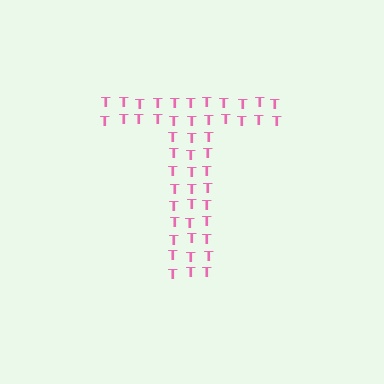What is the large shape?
The large shape is the letter T.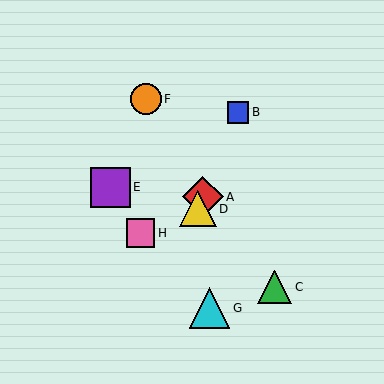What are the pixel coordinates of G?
Object G is at (210, 308).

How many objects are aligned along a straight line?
3 objects (A, B, D) are aligned along a straight line.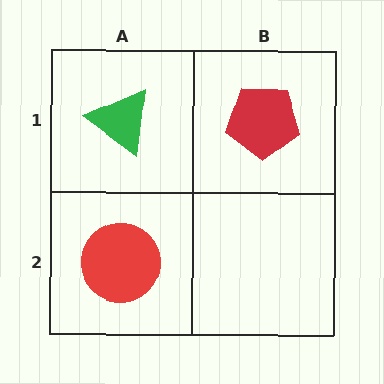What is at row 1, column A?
A green triangle.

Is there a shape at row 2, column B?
No, that cell is empty.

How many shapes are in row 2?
1 shape.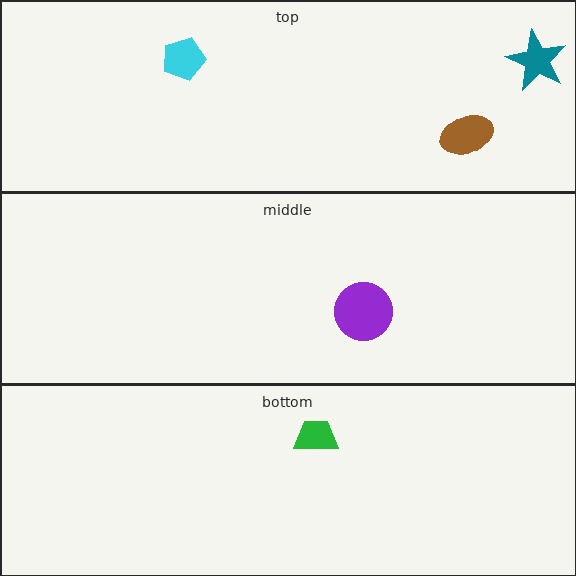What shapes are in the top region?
The teal star, the brown ellipse, the cyan pentagon.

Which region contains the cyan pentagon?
The top region.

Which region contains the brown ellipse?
The top region.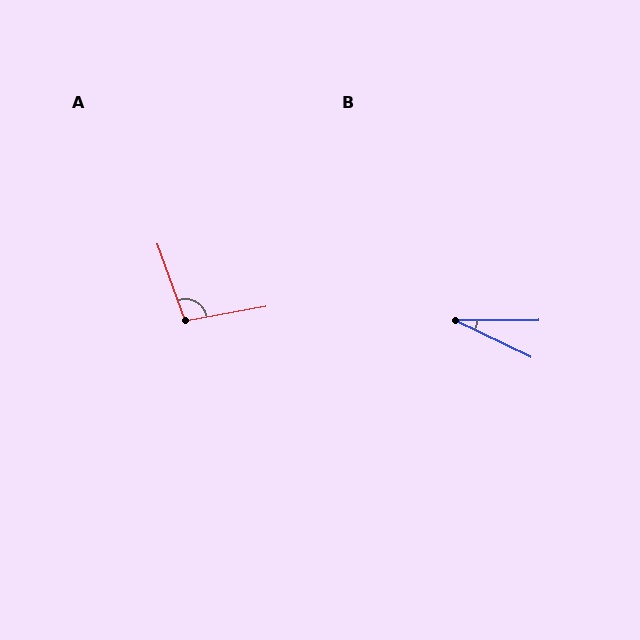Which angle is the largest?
A, at approximately 100 degrees.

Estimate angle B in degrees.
Approximately 26 degrees.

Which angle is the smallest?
B, at approximately 26 degrees.